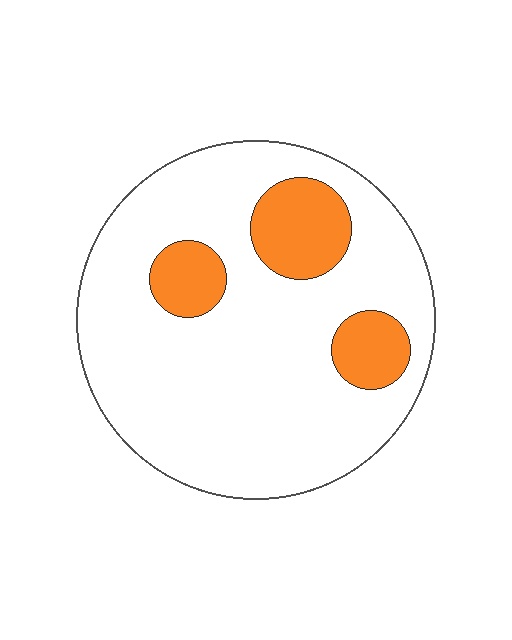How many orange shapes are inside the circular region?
3.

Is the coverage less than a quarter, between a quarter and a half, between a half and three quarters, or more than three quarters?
Less than a quarter.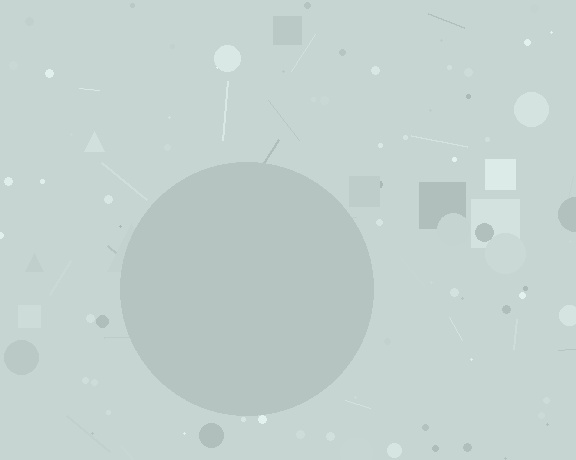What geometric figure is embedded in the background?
A circle is embedded in the background.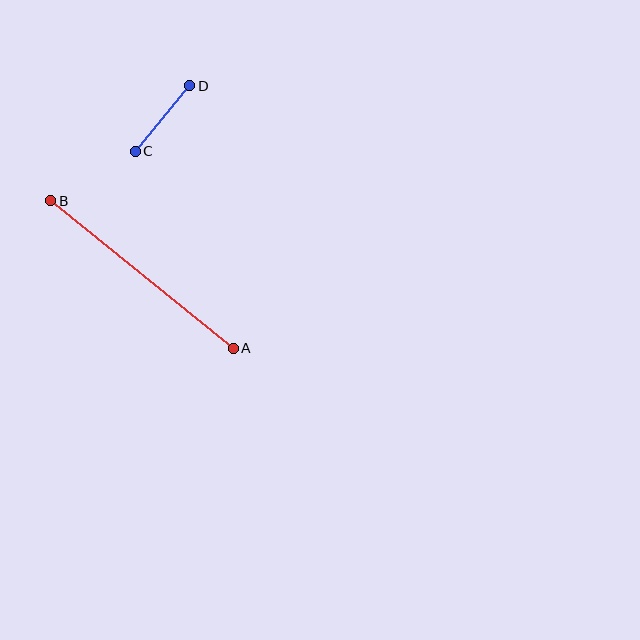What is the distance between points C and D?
The distance is approximately 85 pixels.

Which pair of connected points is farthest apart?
Points A and B are farthest apart.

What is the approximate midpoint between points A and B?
The midpoint is at approximately (142, 275) pixels.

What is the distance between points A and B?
The distance is approximately 235 pixels.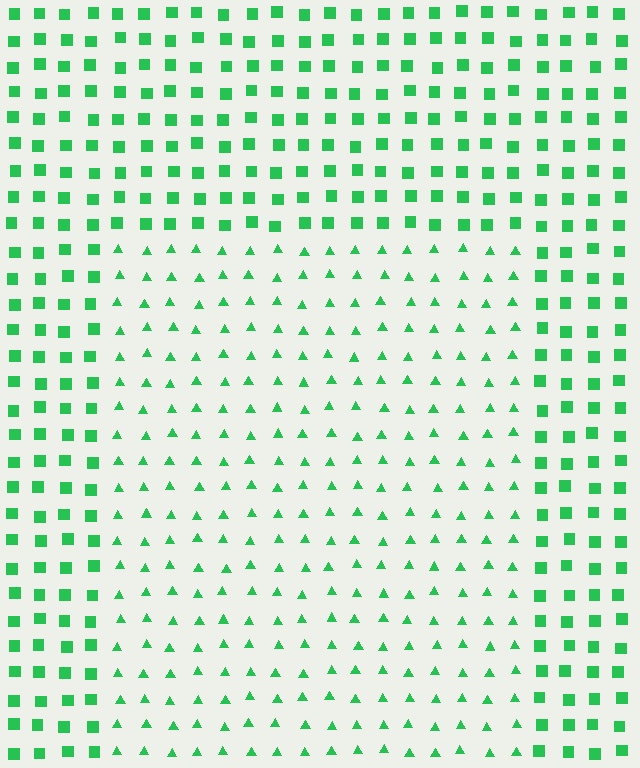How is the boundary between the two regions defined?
The boundary is defined by a change in element shape: triangles inside vs. squares outside. All elements share the same color and spacing.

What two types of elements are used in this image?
The image uses triangles inside the rectangle region and squares outside it.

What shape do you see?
I see a rectangle.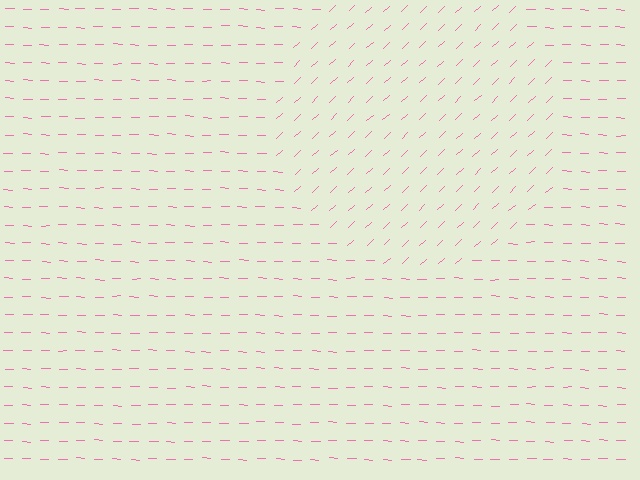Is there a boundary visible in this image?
Yes, there is a texture boundary formed by a change in line orientation.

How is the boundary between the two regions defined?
The boundary is defined purely by a change in line orientation (approximately 45 degrees difference). All lines are the same color and thickness.